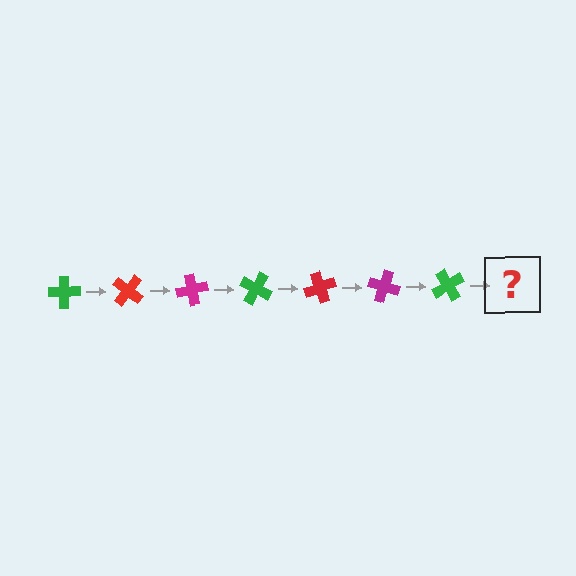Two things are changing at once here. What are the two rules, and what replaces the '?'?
The two rules are that it rotates 40 degrees each step and the color cycles through green, red, and magenta. The '?' should be a red cross, rotated 280 degrees from the start.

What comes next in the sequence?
The next element should be a red cross, rotated 280 degrees from the start.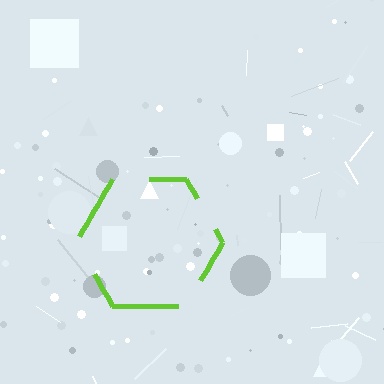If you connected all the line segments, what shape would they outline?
They would outline a hexagon.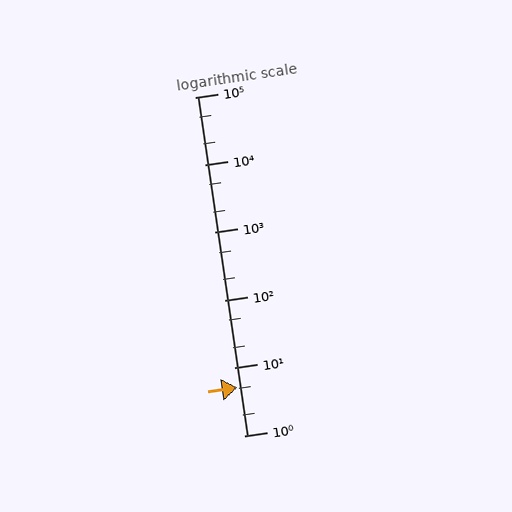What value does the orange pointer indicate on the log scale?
The pointer indicates approximately 5.2.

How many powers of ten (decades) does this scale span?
The scale spans 5 decades, from 1 to 100000.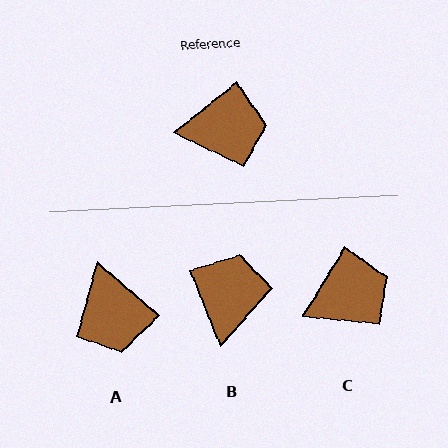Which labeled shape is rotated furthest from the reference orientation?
A, about 80 degrees away.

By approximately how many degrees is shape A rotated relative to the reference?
Approximately 80 degrees clockwise.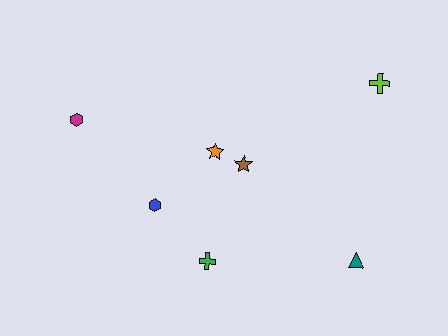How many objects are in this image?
There are 7 objects.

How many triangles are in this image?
There is 1 triangle.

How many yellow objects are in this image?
There are no yellow objects.